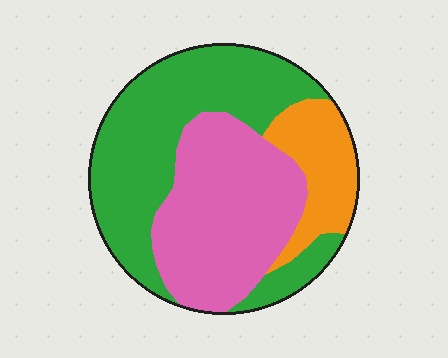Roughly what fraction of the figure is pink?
Pink covers 38% of the figure.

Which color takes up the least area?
Orange, at roughly 15%.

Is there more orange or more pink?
Pink.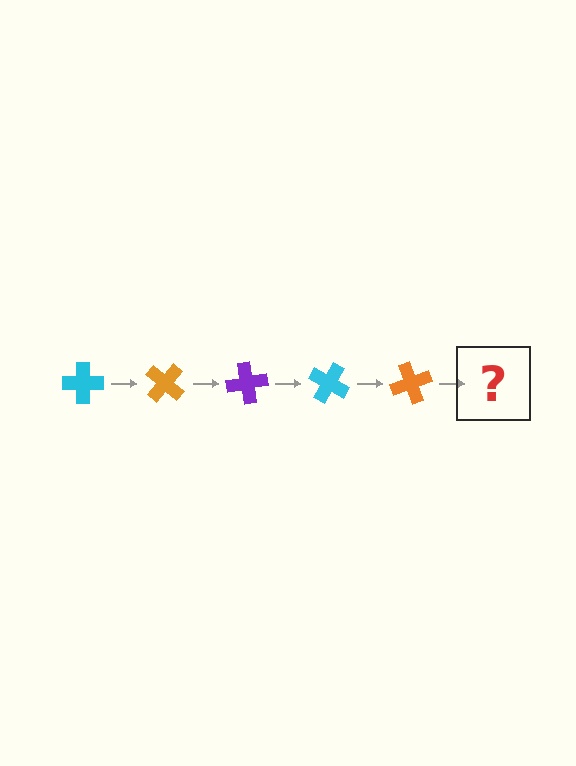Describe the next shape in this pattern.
It should be a purple cross, rotated 200 degrees from the start.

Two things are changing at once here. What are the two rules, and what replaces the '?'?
The two rules are that it rotates 40 degrees each step and the color cycles through cyan, orange, and purple. The '?' should be a purple cross, rotated 200 degrees from the start.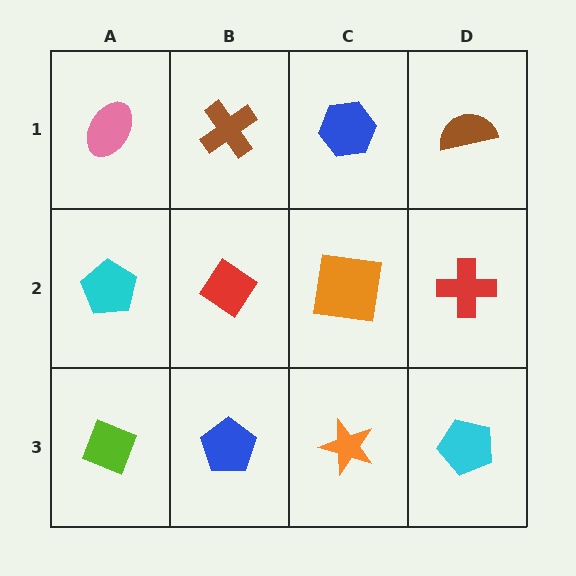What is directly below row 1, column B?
A red diamond.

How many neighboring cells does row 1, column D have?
2.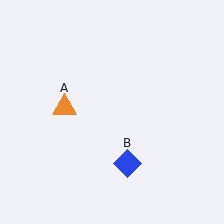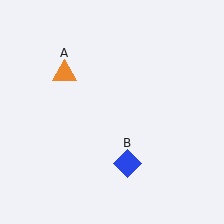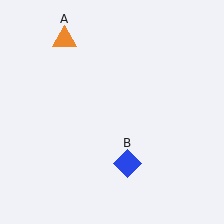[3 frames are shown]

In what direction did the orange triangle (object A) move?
The orange triangle (object A) moved up.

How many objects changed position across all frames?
1 object changed position: orange triangle (object A).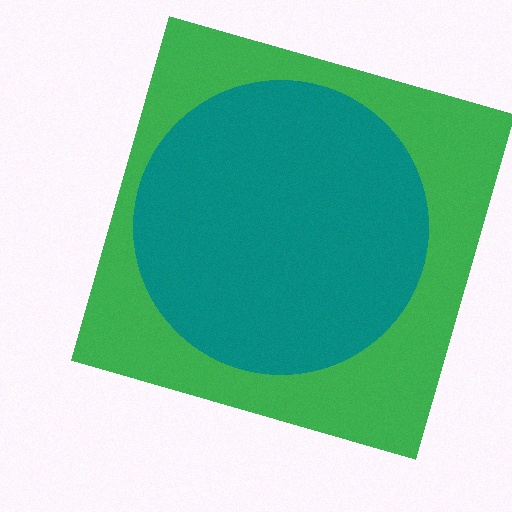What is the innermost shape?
The teal circle.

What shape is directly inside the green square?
The teal circle.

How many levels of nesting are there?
2.